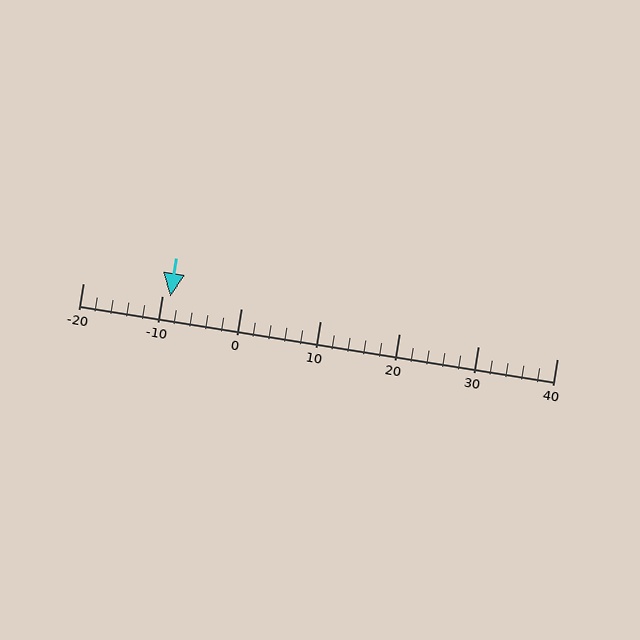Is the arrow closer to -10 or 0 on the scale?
The arrow is closer to -10.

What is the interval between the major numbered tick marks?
The major tick marks are spaced 10 units apart.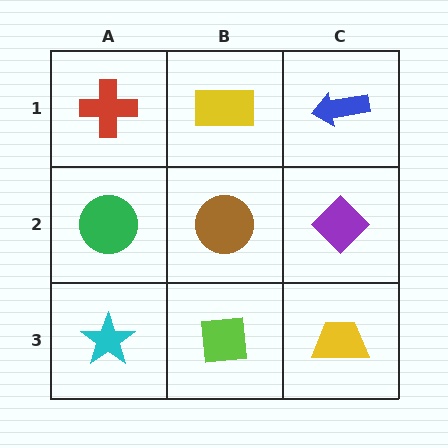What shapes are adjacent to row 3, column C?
A purple diamond (row 2, column C), a lime square (row 3, column B).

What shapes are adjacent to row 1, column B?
A brown circle (row 2, column B), a red cross (row 1, column A), a blue arrow (row 1, column C).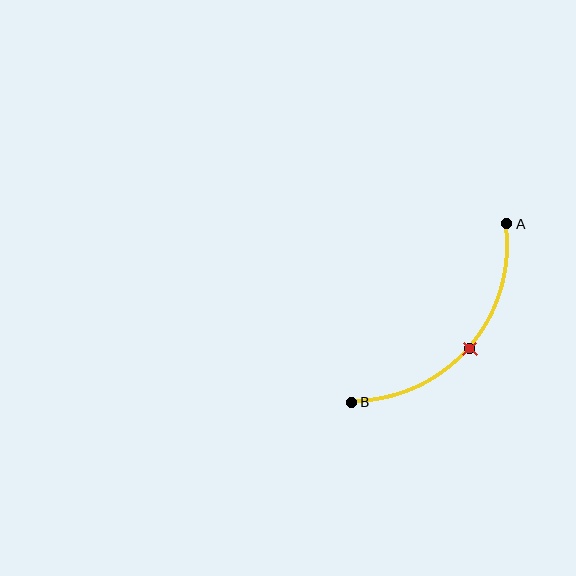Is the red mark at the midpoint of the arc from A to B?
Yes. The red mark lies on the arc at equal arc-length from both A and B — it is the arc midpoint.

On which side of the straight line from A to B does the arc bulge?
The arc bulges below and to the right of the straight line connecting A and B.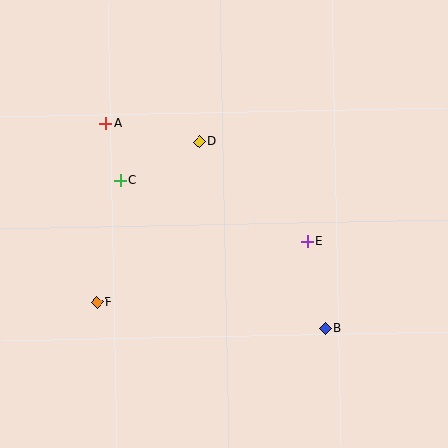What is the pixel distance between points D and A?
The distance between D and A is 96 pixels.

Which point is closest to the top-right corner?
Point E is closest to the top-right corner.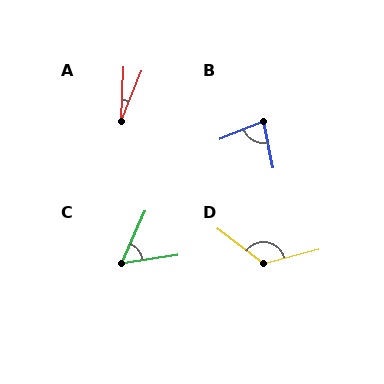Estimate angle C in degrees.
Approximately 58 degrees.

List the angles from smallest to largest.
A (19°), C (58°), B (80°), D (129°).